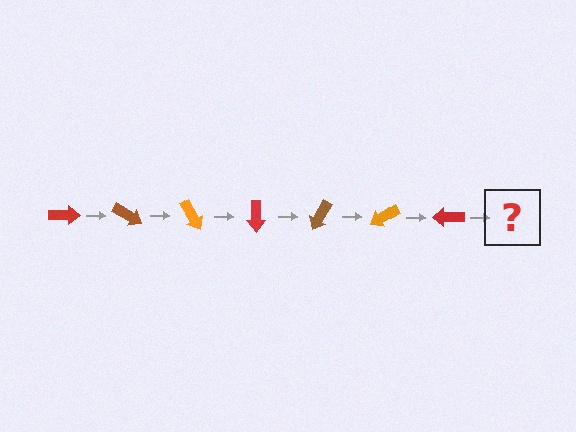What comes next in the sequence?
The next element should be a brown arrow, rotated 210 degrees from the start.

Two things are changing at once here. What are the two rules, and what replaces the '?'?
The two rules are that it rotates 30 degrees each step and the color cycles through red, brown, and orange. The '?' should be a brown arrow, rotated 210 degrees from the start.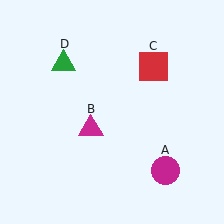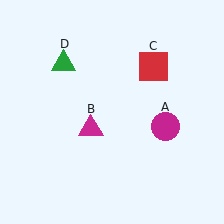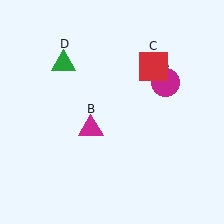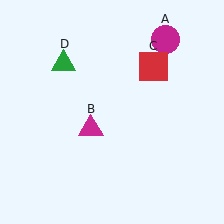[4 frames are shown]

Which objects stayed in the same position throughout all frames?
Magenta triangle (object B) and red square (object C) and green triangle (object D) remained stationary.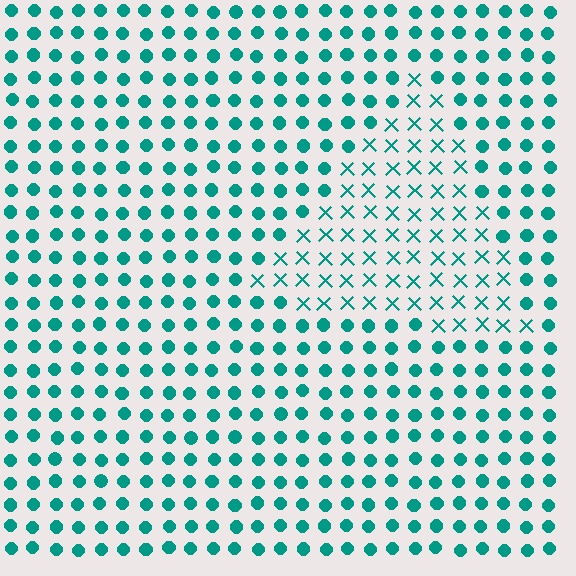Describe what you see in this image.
The image is filled with small teal elements arranged in a uniform grid. A triangle-shaped region contains X marks, while the surrounding area contains circles. The boundary is defined purely by the change in element shape.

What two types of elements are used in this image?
The image uses X marks inside the triangle region and circles outside it.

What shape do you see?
I see a triangle.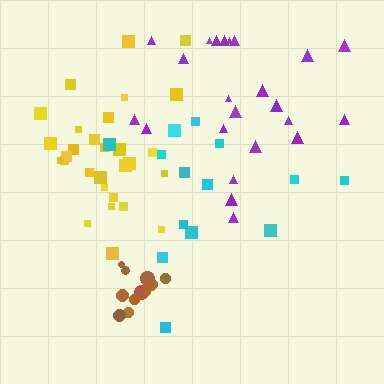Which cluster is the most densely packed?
Brown.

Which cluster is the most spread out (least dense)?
Cyan.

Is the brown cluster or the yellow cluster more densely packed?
Brown.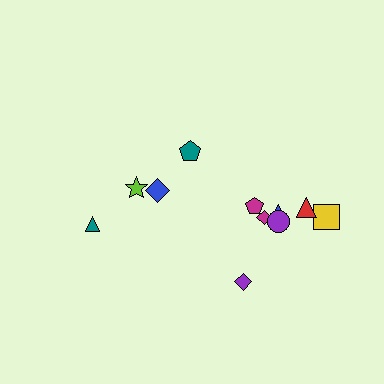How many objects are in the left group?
There are 4 objects.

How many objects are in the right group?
There are 7 objects.